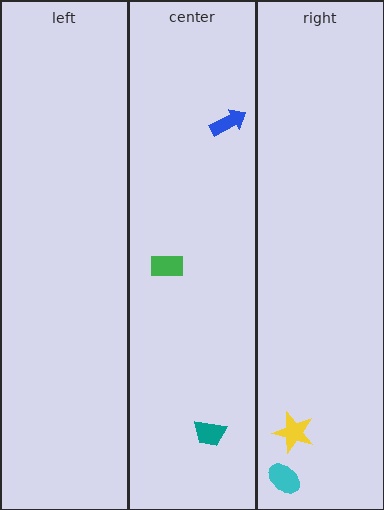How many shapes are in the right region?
2.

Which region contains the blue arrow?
The center region.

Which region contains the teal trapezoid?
The center region.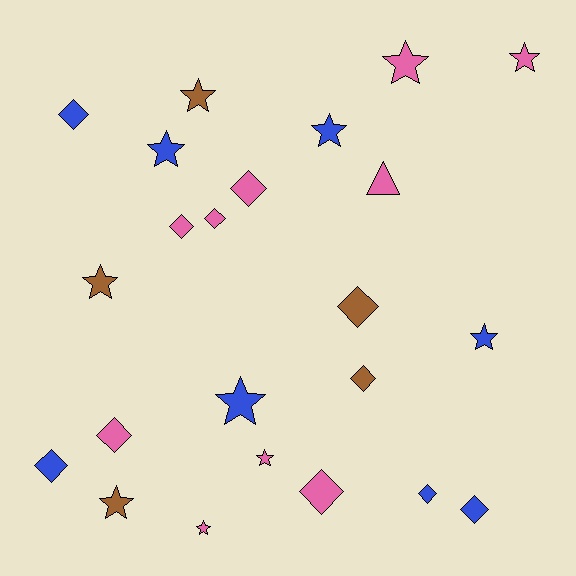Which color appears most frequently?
Pink, with 10 objects.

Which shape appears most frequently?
Star, with 11 objects.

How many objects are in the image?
There are 23 objects.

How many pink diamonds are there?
There are 5 pink diamonds.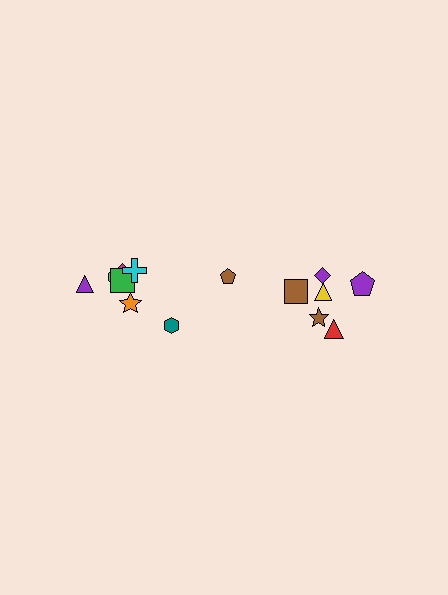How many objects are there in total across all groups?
There are 14 objects.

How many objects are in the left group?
There are 8 objects.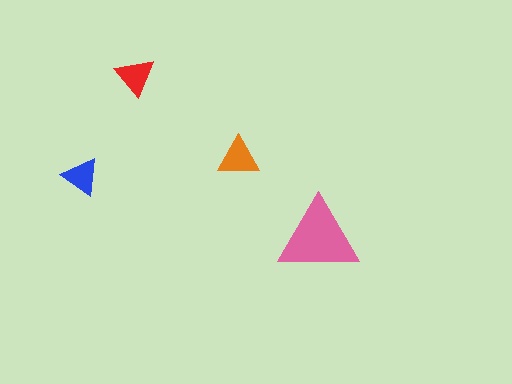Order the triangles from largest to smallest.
the pink one, the orange one, the red one, the blue one.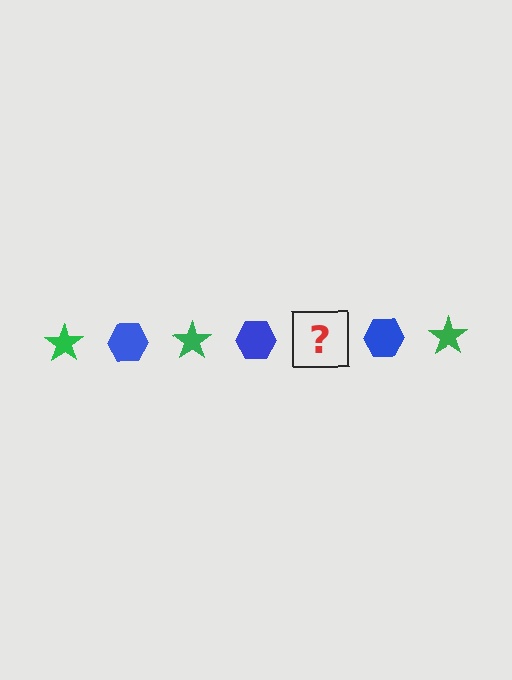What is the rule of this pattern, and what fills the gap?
The rule is that the pattern alternates between green star and blue hexagon. The gap should be filled with a green star.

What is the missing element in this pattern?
The missing element is a green star.